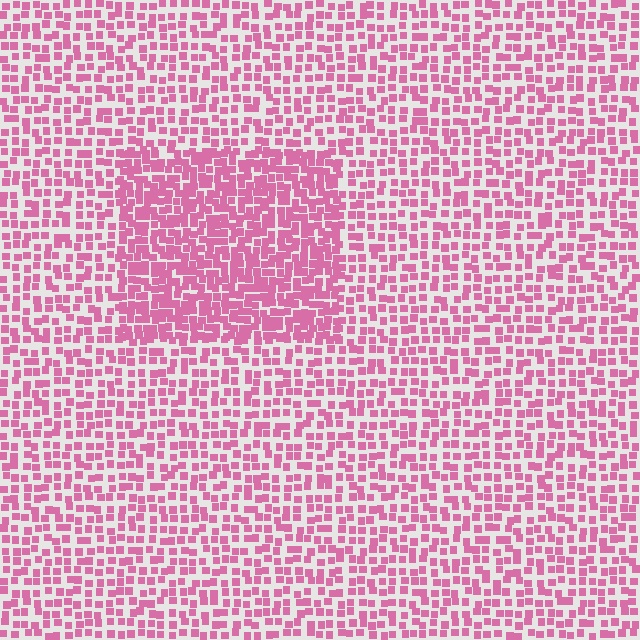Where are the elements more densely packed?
The elements are more densely packed inside the rectangle boundary.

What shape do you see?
I see a rectangle.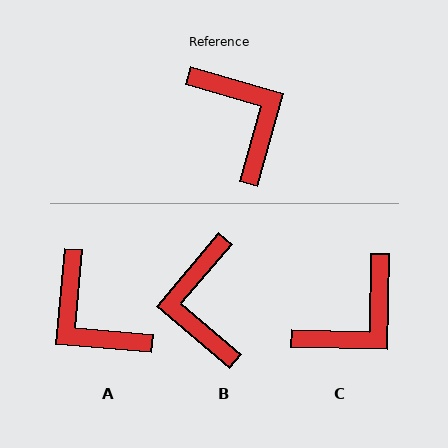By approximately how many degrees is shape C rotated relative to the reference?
Approximately 75 degrees clockwise.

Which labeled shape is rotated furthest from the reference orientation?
A, about 169 degrees away.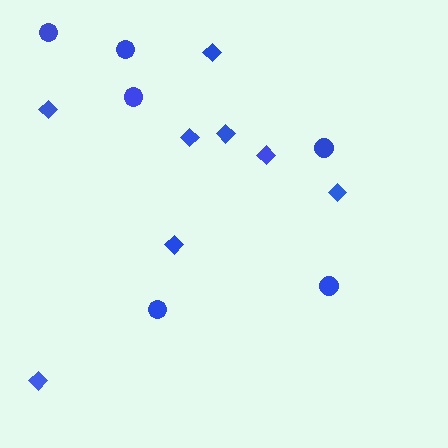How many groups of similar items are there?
There are 2 groups: one group of diamonds (8) and one group of circles (6).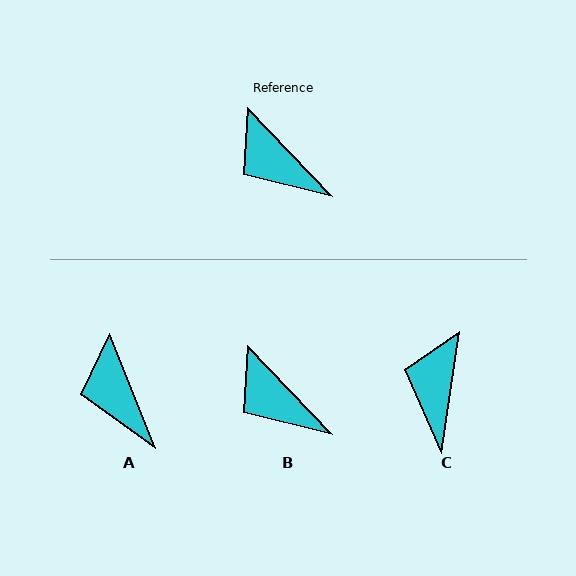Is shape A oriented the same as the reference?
No, it is off by about 21 degrees.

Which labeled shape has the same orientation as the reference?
B.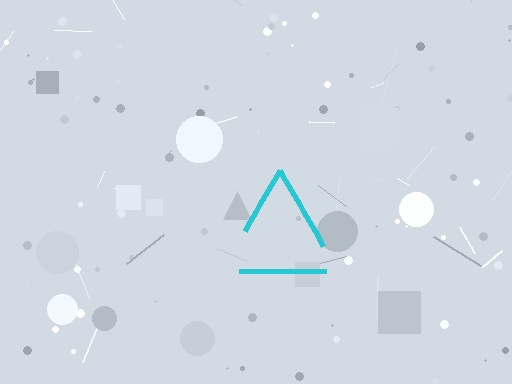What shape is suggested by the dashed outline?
The dashed outline suggests a triangle.